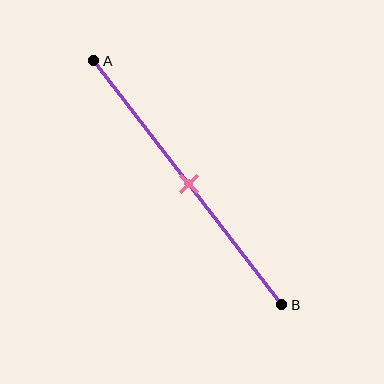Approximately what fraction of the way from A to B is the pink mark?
The pink mark is approximately 50% of the way from A to B.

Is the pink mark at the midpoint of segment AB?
Yes, the mark is approximately at the midpoint.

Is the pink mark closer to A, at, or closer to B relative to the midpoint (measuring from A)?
The pink mark is approximately at the midpoint of segment AB.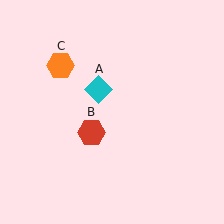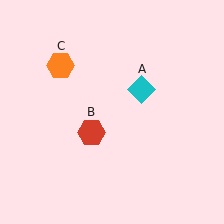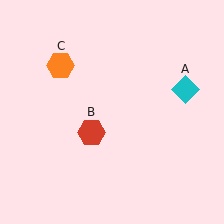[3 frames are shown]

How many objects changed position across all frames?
1 object changed position: cyan diamond (object A).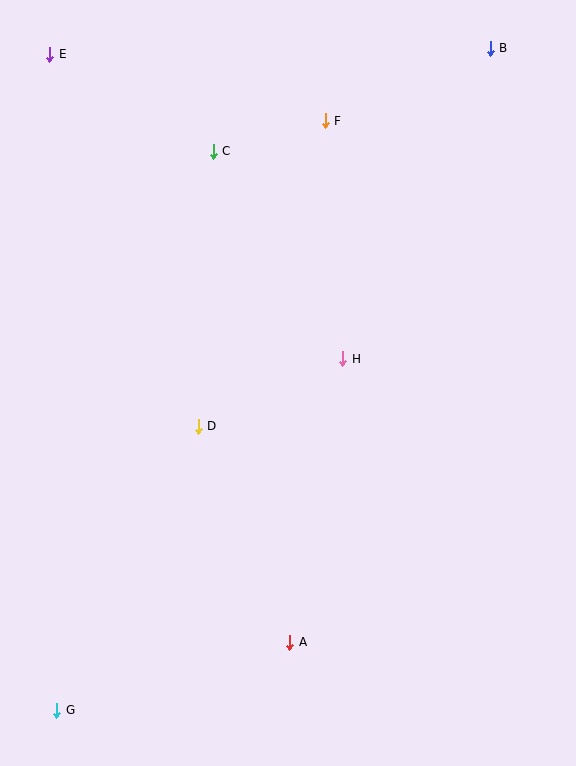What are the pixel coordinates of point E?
Point E is at (50, 54).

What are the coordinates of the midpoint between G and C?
The midpoint between G and C is at (135, 431).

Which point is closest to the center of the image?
Point H at (343, 358) is closest to the center.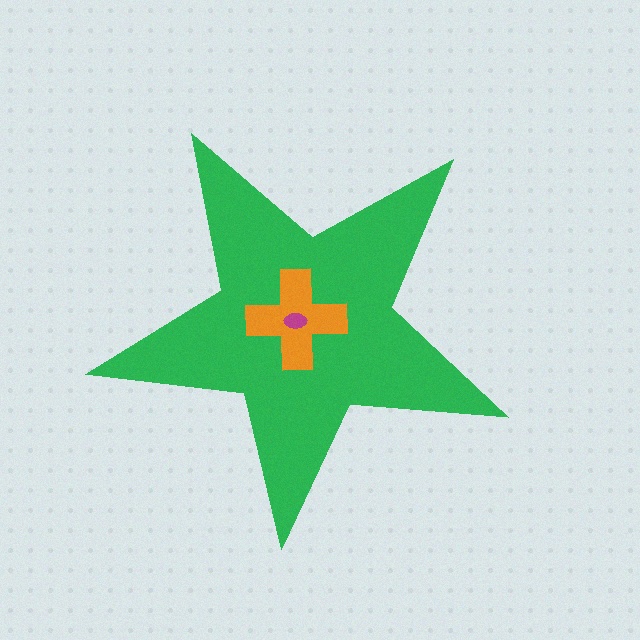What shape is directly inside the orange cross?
The magenta ellipse.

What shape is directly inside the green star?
The orange cross.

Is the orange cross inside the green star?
Yes.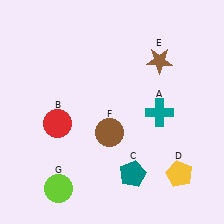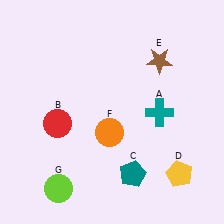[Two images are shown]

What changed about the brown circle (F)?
In Image 1, F is brown. In Image 2, it changed to orange.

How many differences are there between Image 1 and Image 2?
There is 1 difference between the two images.